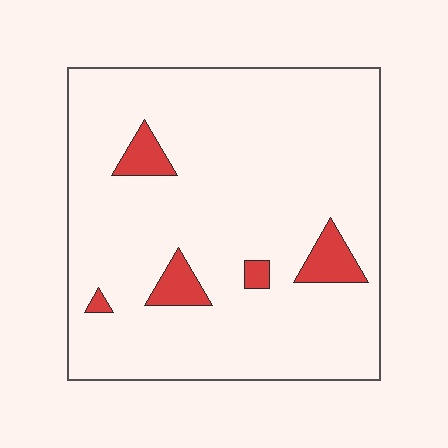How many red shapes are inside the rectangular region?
5.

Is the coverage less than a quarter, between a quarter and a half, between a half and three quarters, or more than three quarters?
Less than a quarter.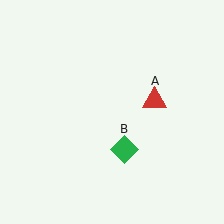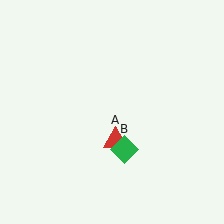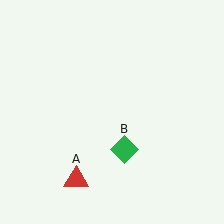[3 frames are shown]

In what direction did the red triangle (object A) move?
The red triangle (object A) moved down and to the left.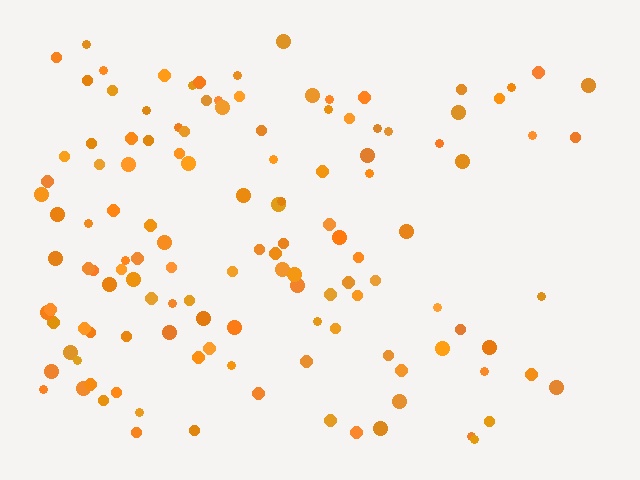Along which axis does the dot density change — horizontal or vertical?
Horizontal.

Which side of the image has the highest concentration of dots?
The left.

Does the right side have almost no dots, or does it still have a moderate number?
Still a moderate number, just noticeably fewer than the left.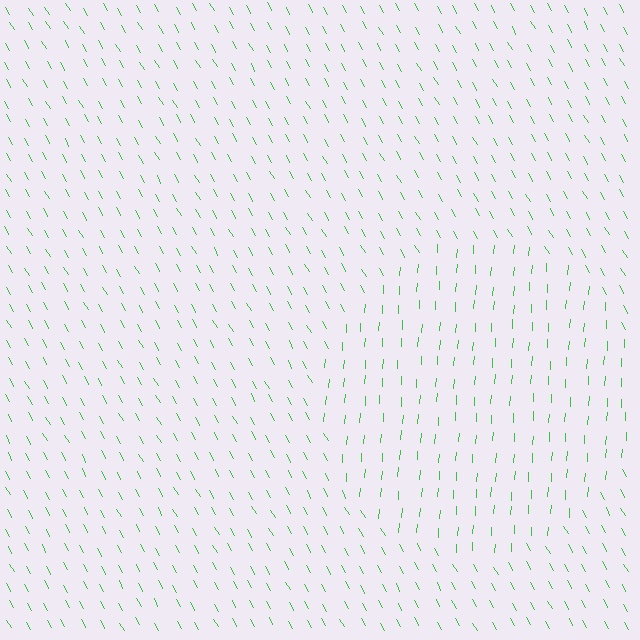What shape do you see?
I see a circle.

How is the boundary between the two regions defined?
The boundary is defined purely by a change in line orientation (approximately 34 degrees difference). All lines are the same color and thickness.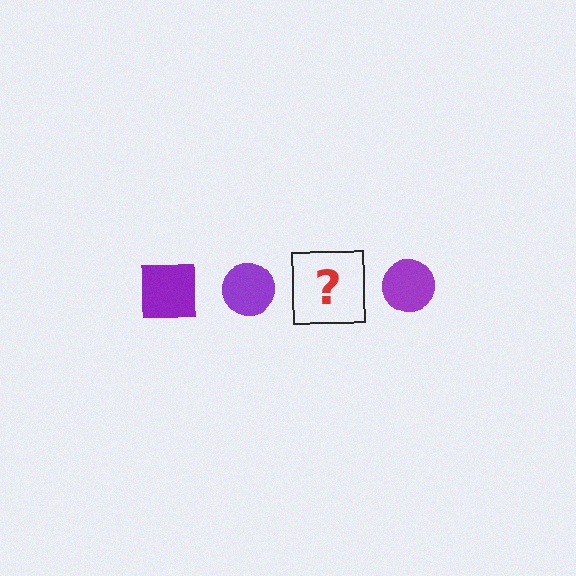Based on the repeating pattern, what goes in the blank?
The blank should be a purple square.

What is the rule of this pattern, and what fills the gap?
The rule is that the pattern cycles through square, circle shapes in purple. The gap should be filled with a purple square.